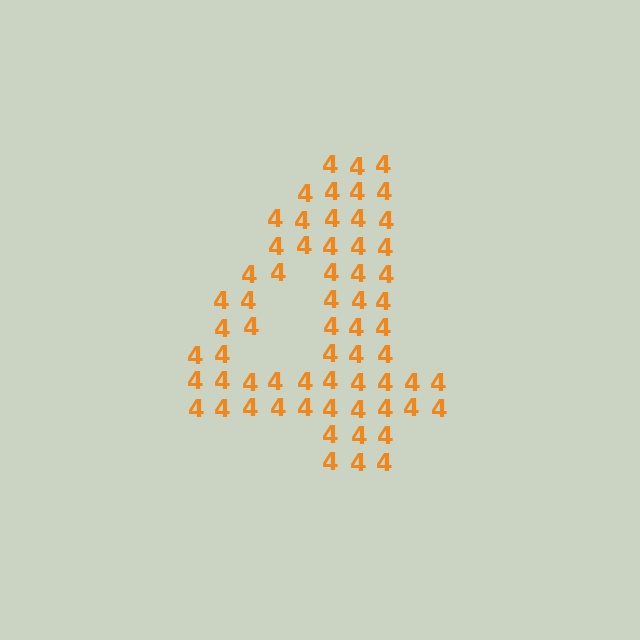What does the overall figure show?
The overall figure shows the digit 4.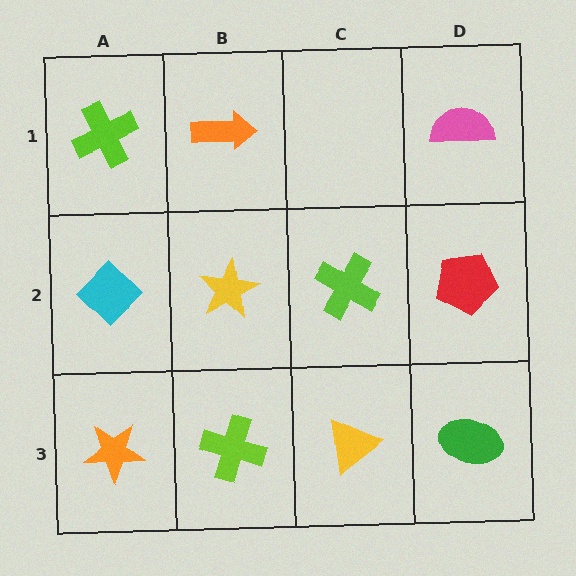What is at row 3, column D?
A green ellipse.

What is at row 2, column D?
A red pentagon.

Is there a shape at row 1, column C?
No, that cell is empty.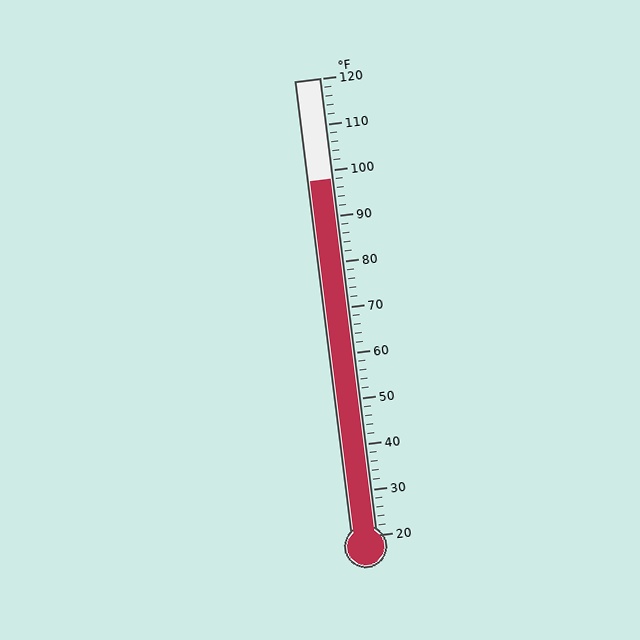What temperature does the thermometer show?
The thermometer shows approximately 98°F.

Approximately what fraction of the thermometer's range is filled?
The thermometer is filled to approximately 80% of its range.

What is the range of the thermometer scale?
The thermometer scale ranges from 20°F to 120°F.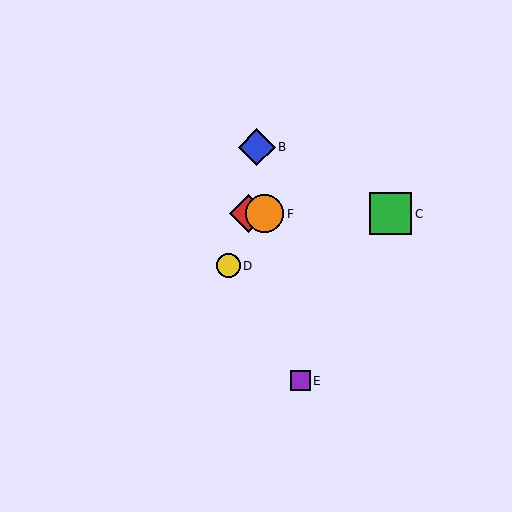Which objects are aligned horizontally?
Objects A, C, F are aligned horizontally.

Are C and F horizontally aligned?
Yes, both are at y≈214.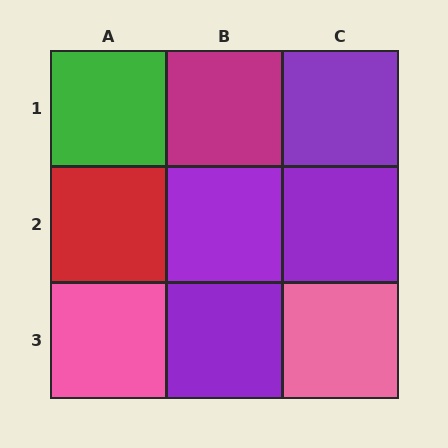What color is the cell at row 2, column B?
Purple.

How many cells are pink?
2 cells are pink.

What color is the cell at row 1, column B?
Magenta.